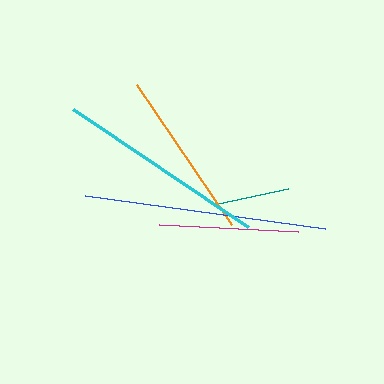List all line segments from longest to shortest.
From longest to shortest: blue, cyan, orange, magenta, teal.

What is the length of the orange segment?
The orange segment is approximately 169 pixels long.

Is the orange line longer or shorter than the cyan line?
The cyan line is longer than the orange line.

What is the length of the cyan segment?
The cyan segment is approximately 211 pixels long.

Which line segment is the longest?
The blue line is the longest at approximately 242 pixels.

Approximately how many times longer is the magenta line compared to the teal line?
The magenta line is approximately 1.9 times the length of the teal line.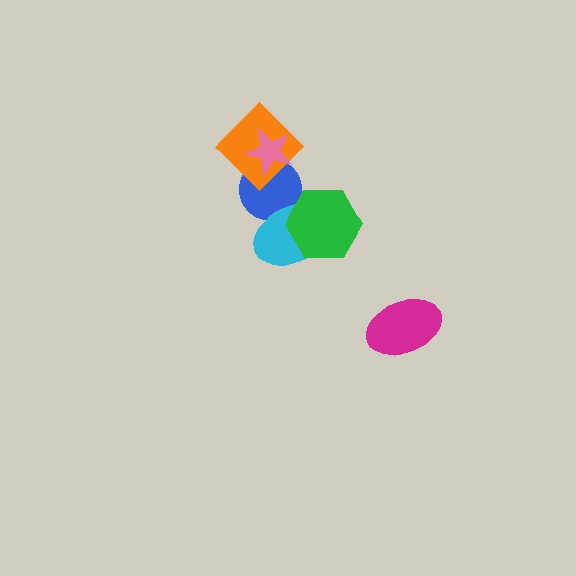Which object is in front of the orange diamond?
The pink star is in front of the orange diamond.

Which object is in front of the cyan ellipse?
The green hexagon is in front of the cyan ellipse.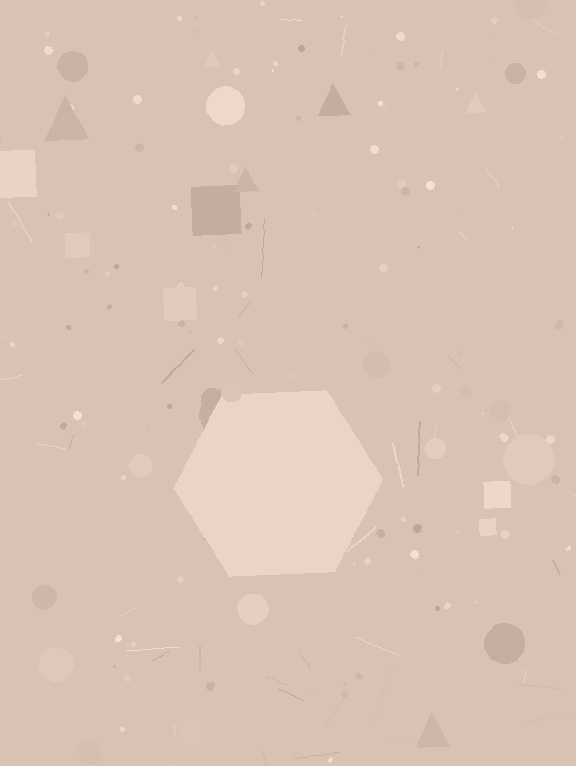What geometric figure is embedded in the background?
A hexagon is embedded in the background.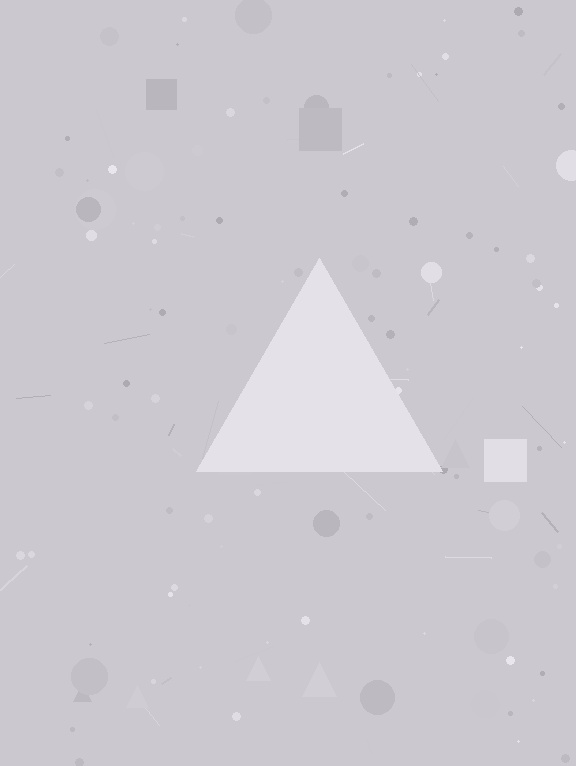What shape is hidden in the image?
A triangle is hidden in the image.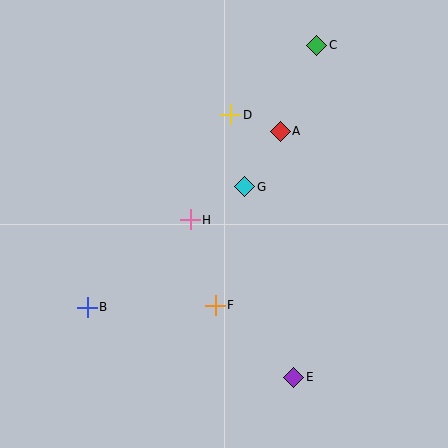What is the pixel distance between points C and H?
The distance between C and H is 215 pixels.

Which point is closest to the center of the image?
Point H at (190, 220) is closest to the center.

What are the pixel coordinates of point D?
Point D is at (231, 115).